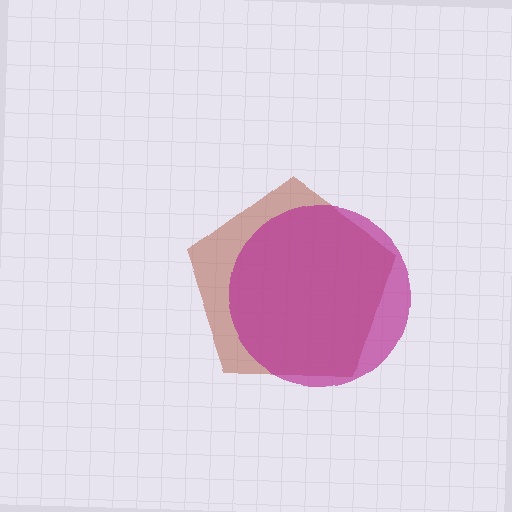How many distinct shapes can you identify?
There are 2 distinct shapes: a brown pentagon, a magenta circle.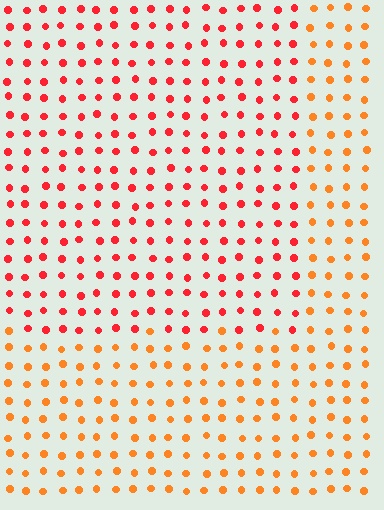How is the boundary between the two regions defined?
The boundary is defined purely by a slight shift in hue (about 31 degrees). Spacing, size, and orientation are identical on both sides.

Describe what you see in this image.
The image is filled with small orange elements in a uniform arrangement. A rectangle-shaped region is visible where the elements are tinted to a slightly different hue, forming a subtle color boundary.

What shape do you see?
I see a rectangle.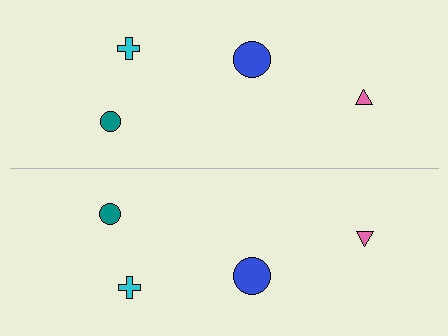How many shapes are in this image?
There are 8 shapes in this image.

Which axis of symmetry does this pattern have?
The pattern has a horizontal axis of symmetry running through the center of the image.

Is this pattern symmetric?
Yes, this pattern has bilateral (reflection) symmetry.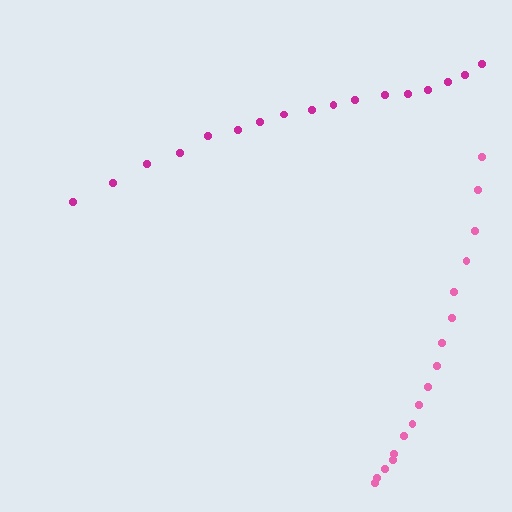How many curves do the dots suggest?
There are 2 distinct paths.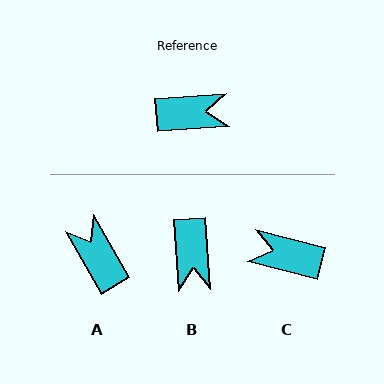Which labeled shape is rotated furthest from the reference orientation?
C, about 162 degrees away.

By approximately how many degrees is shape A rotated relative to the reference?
Approximately 115 degrees counter-clockwise.